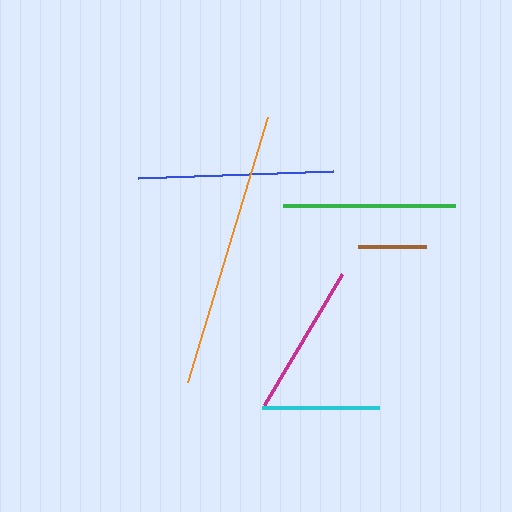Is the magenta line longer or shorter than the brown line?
The magenta line is longer than the brown line.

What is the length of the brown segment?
The brown segment is approximately 68 pixels long.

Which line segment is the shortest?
The brown line is the shortest at approximately 68 pixels.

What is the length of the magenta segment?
The magenta segment is approximately 152 pixels long.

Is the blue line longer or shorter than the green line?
The blue line is longer than the green line.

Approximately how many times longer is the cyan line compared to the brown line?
The cyan line is approximately 1.7 times the length of the brown line.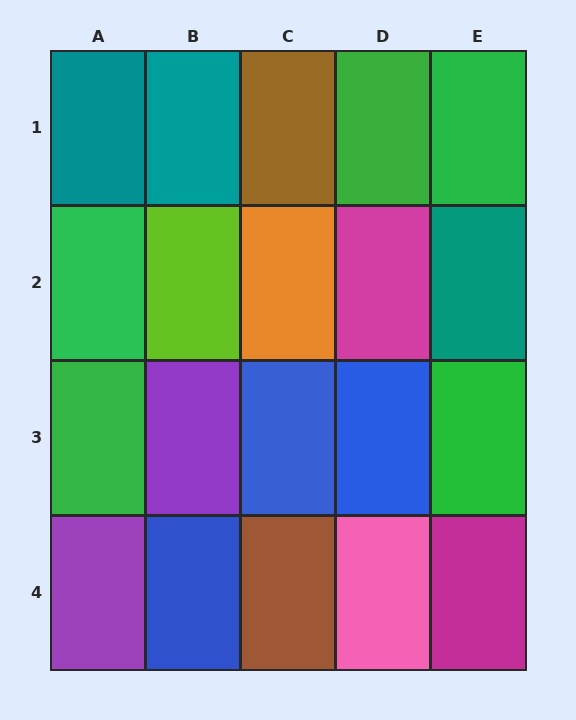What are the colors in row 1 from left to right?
Teal, teal, brown, green, green.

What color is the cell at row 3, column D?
Blue.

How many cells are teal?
3 cells are teal.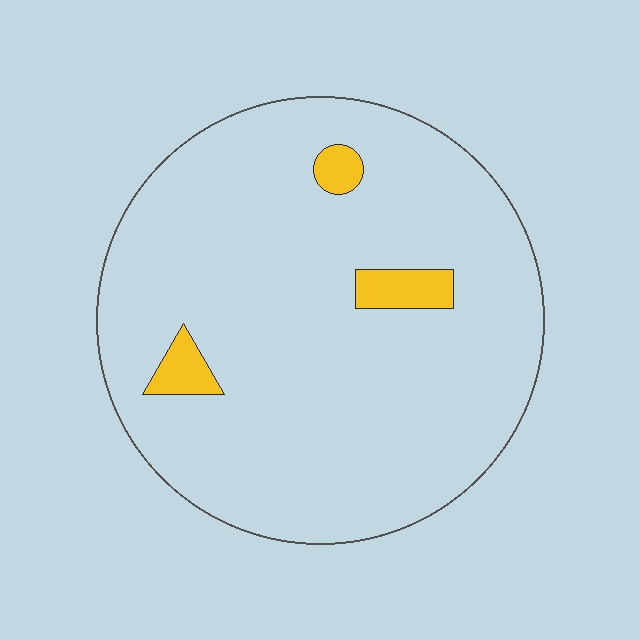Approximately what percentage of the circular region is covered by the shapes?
Approximately 5%.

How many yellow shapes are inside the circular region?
3.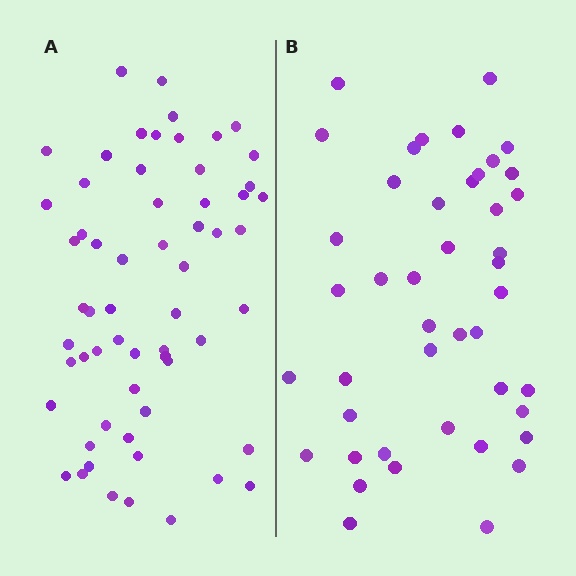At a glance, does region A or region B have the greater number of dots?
Region A (the left region) has more dots.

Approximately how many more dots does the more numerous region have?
Region A has approximately 15 more dots than region B.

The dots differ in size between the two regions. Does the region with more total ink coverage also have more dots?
No. Region B has more total ink coverage because its dots are larger, but region A actually contains more individual dots. Total area can be misleading — the number of items is what matters here.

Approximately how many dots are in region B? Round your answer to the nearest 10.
About 40 dots. (The exact count is 44, which rounds to 40.)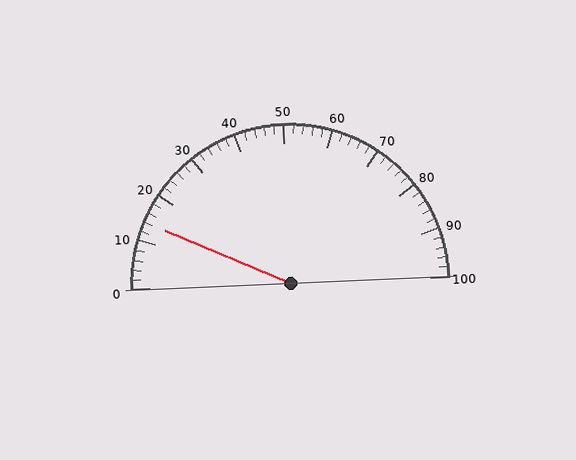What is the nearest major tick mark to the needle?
The nearest major tick mark is 10.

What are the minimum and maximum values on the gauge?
The gauge ranges from 0 to 100.